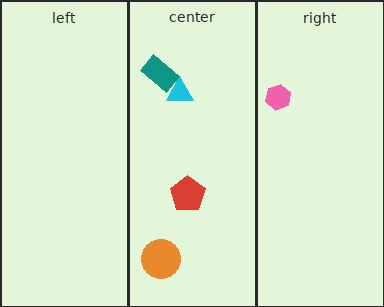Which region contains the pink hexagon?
The right region.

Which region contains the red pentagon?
The center region.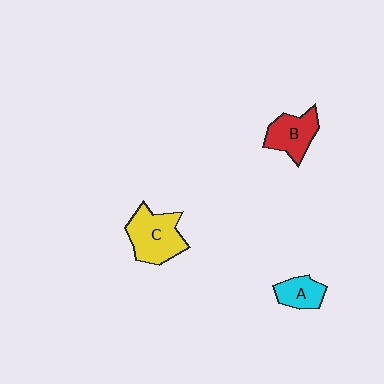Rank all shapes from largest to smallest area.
From largest to smallest: C (yellow), B (red), A (cyan).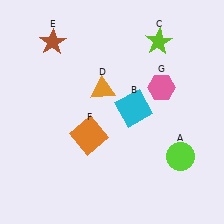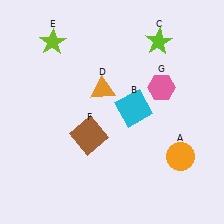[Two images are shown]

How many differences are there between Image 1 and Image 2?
There are 3 differences between the two images.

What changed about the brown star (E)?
In Image 1, E is brown. In Image 2, it changed to lime.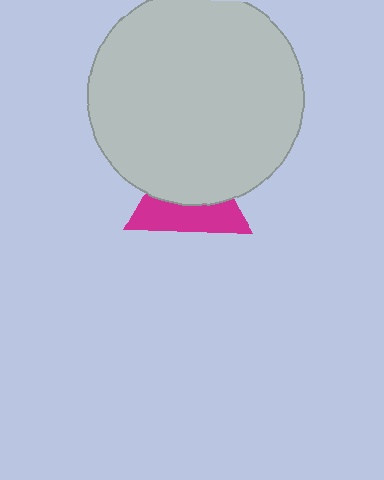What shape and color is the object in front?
The object in front is a light gray circle.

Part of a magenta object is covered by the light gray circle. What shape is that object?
It is a triangle.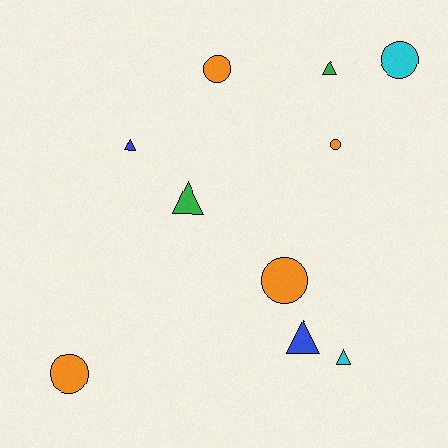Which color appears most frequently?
Orange, with 4 objects.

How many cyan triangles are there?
There is 1 cyan triangle.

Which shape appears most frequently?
Circle, with 5 objects.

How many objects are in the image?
There are 10 objects.